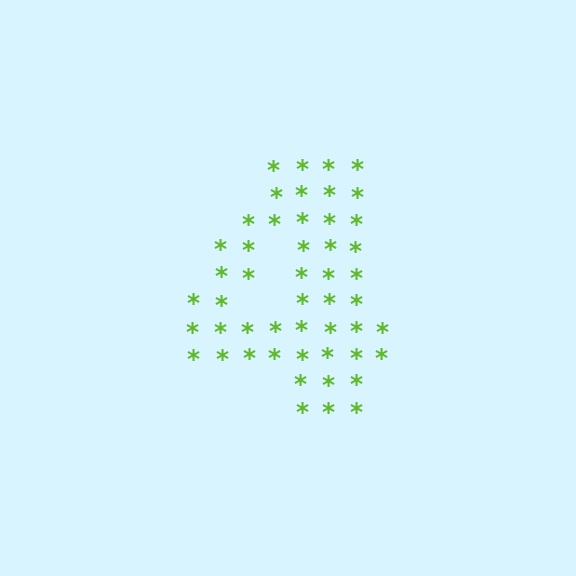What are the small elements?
The small elements are asterisks.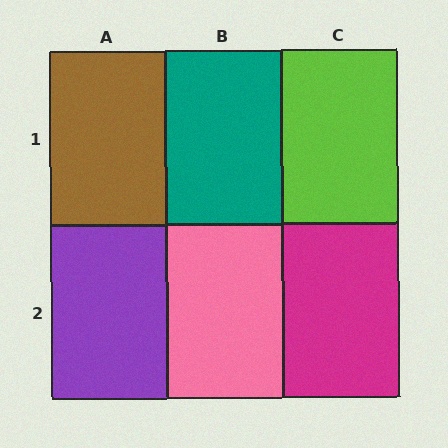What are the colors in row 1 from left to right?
Brown, teal, lime.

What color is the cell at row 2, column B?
Pink.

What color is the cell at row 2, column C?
Magenta.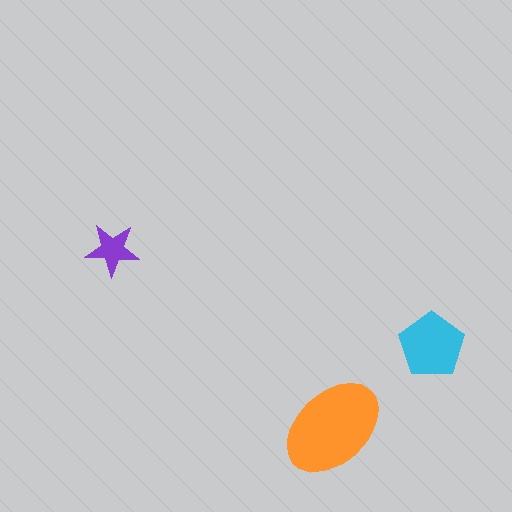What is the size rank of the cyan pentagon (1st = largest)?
2nd.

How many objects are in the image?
There are 3 objects in the image.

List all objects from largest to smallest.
The orange ellipse, the cyan pentagon, the purple star.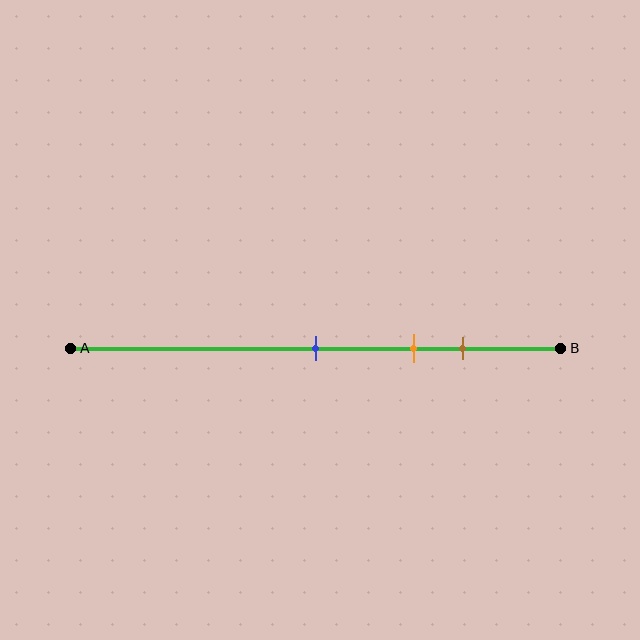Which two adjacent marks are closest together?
The orange and brown marks are the closest adjacent pair.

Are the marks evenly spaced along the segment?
Yes, the marks are approximately evenly spaced.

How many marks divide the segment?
There are 3 marks dividing the segment.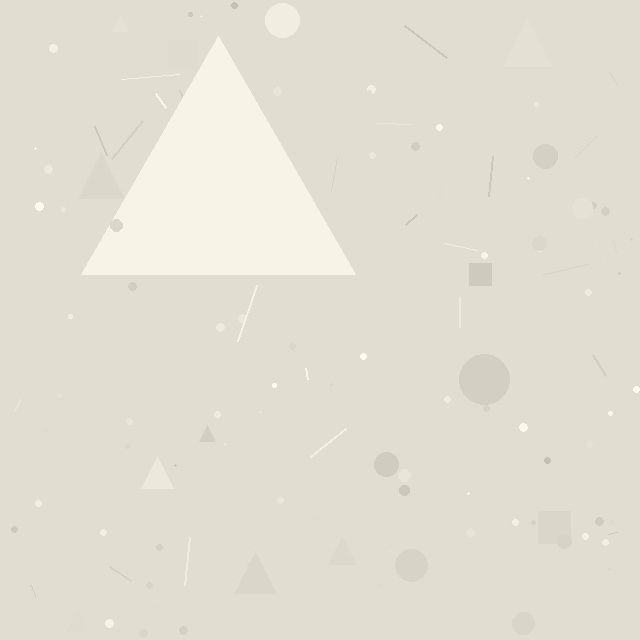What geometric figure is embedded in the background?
A triangle is embedded in the background.